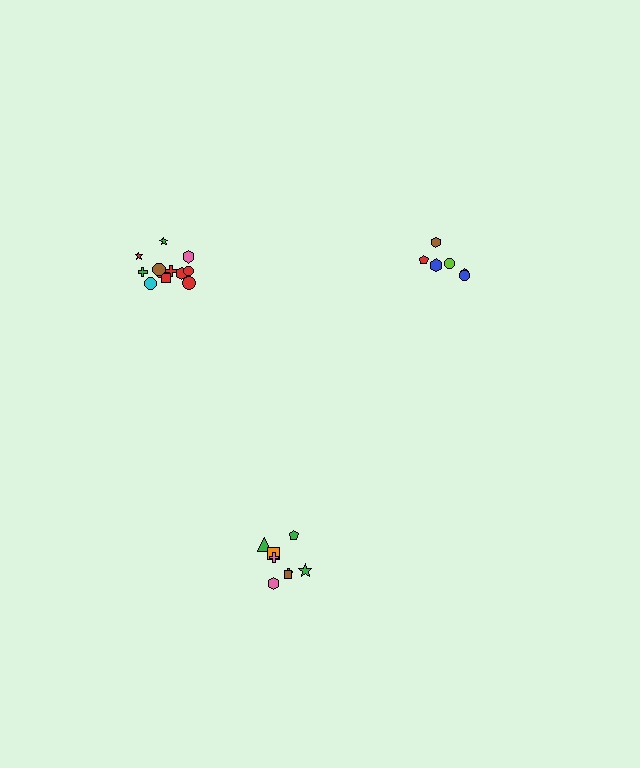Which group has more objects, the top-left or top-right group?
The top-left group.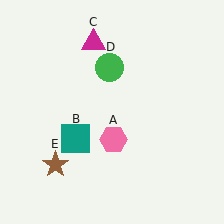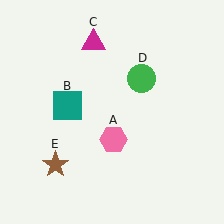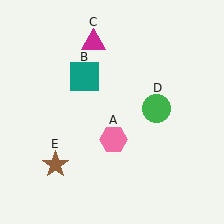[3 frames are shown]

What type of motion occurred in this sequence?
The teal square (object B), green circle (object D) rotated clockwise around the center of the scene.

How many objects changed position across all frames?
2 objects changed position: teal square (object B), green circle (object D).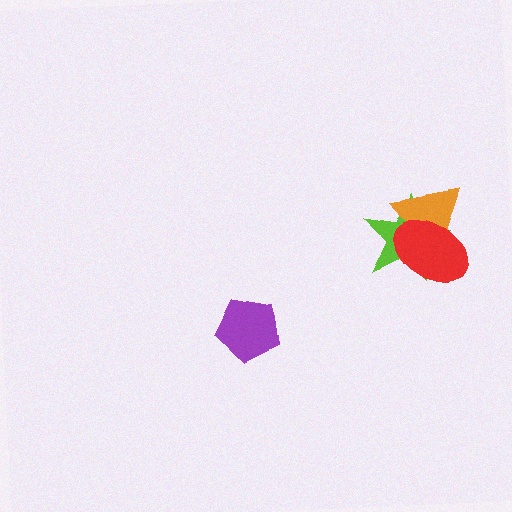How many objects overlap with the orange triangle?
2 objects overlap with the orange triangle.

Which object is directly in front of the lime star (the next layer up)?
The orange triangle is directly in front of the lime star.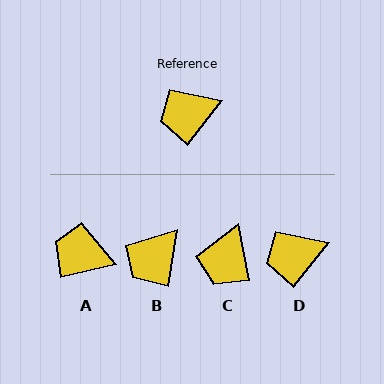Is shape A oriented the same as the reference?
No, it is off by about 39 degrees.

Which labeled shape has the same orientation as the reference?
D.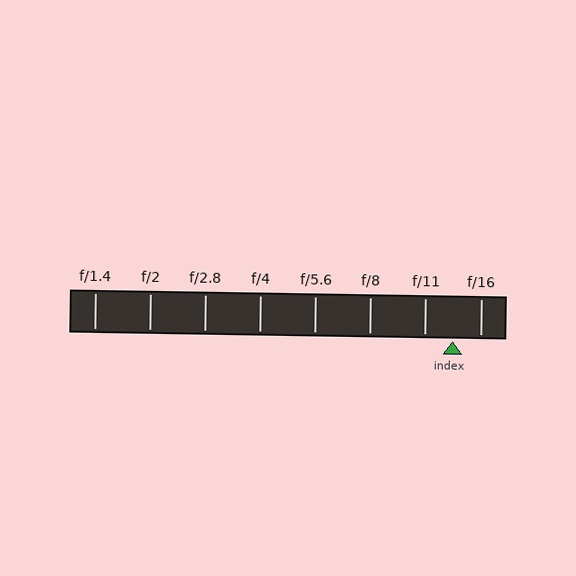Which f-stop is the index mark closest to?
The index mark is closest to f/11.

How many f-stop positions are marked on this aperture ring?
There are 8 f-stop positions marked.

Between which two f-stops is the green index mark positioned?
The index mark is between f/11 and f/16.